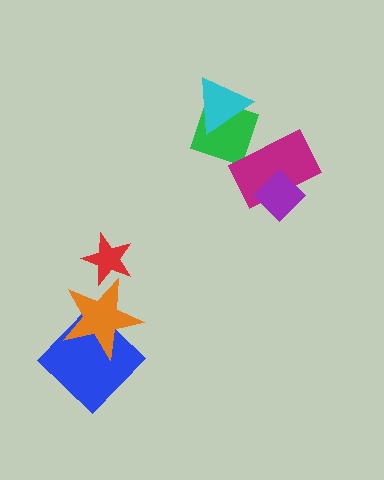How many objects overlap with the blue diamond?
1 object overlaps with the blue diamond.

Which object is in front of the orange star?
The red star is in front of the orange star.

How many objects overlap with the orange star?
2 objects overlap with the orange star.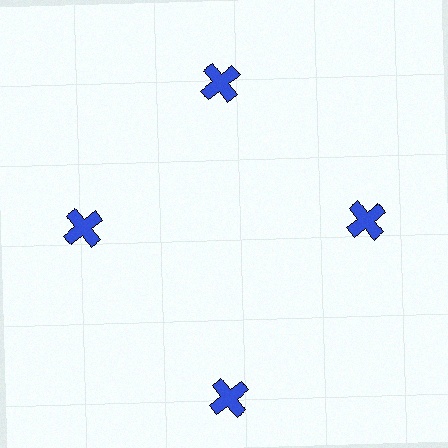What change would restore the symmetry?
The symmetry would be restored by moving it inward, back onto the ring so that all 4 crosses sit at equal angles and equal distance from the center.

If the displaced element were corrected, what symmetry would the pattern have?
It would have 4-fold rotational symmetry — the pattern would map onto itself every 90 degrees.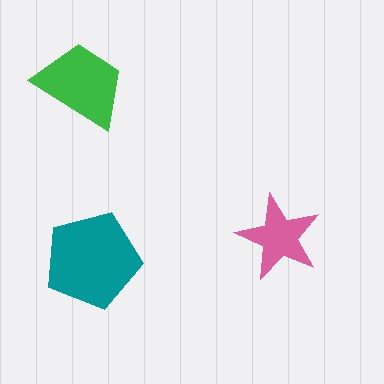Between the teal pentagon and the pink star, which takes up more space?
The teal pentagon.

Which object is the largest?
The teal pentagon.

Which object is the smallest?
The pink star.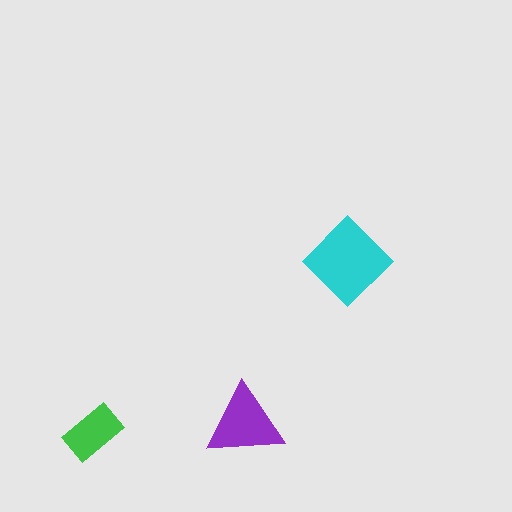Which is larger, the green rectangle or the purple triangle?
The purple triangle.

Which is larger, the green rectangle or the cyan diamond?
The cyan diamond.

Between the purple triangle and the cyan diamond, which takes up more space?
The cyan diamond.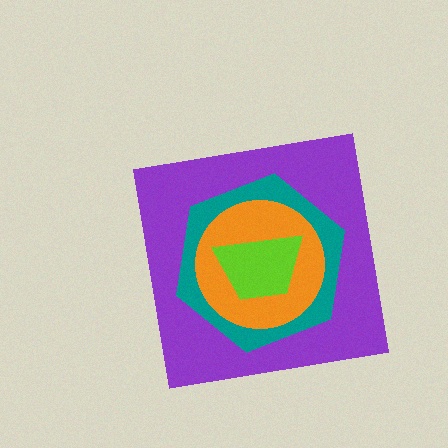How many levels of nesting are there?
4.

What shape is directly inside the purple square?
The teal hexagon.